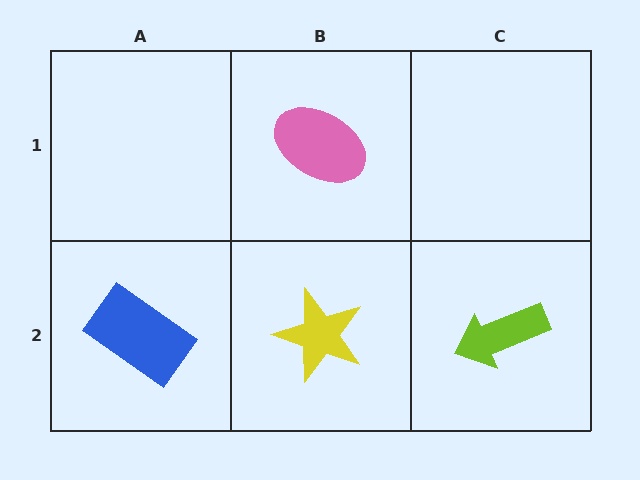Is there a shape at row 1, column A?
No, that cell is empty.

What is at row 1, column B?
A pink ellipse.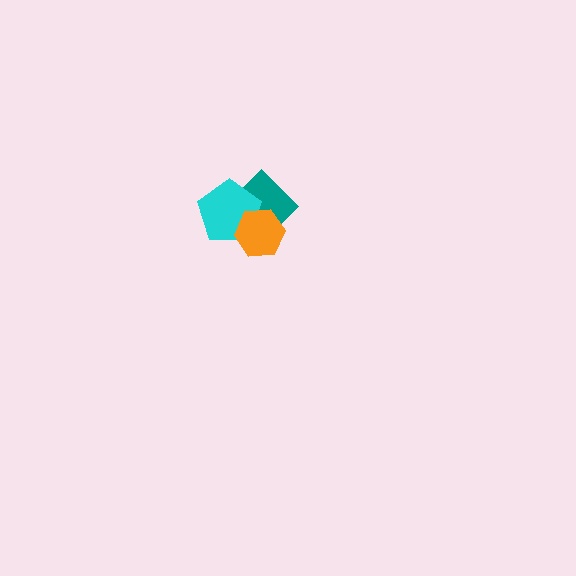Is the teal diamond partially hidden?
Yes, it is partially covered by another shape.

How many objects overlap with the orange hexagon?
2 objects overlap with the orange hexagon.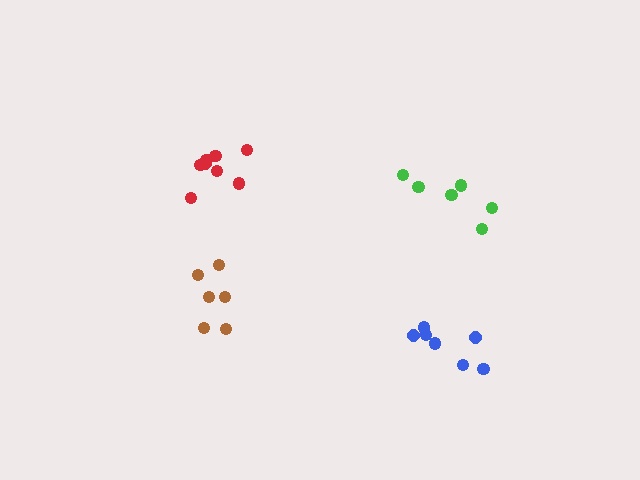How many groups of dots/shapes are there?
There are 4 groups.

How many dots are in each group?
Group 1: 6 dots, Group 2: 7 dots, Group 3: 6 dots, Group 4: 8 dots (27 total).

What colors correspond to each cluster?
The clusters are colored: brown, blue, green, red.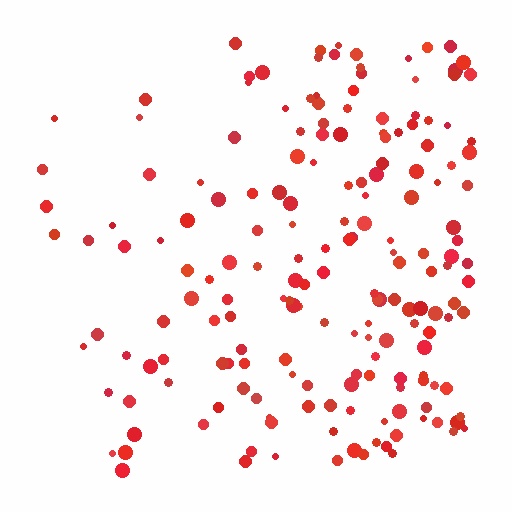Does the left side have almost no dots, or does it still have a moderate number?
Still a moderate number, just noticeably fewer than the right.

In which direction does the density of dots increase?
From left to right, with the right side densest.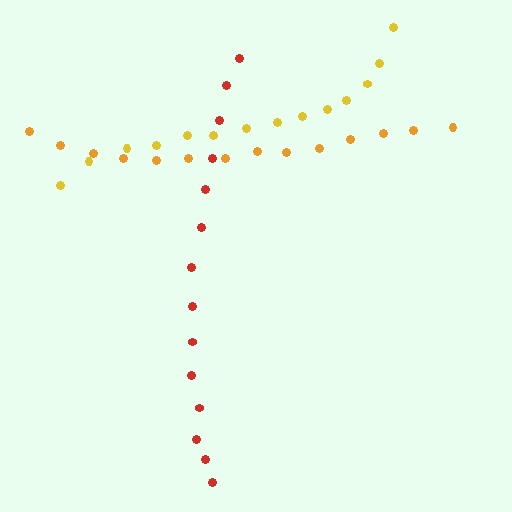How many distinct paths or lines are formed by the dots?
There are 3 distinct paths.